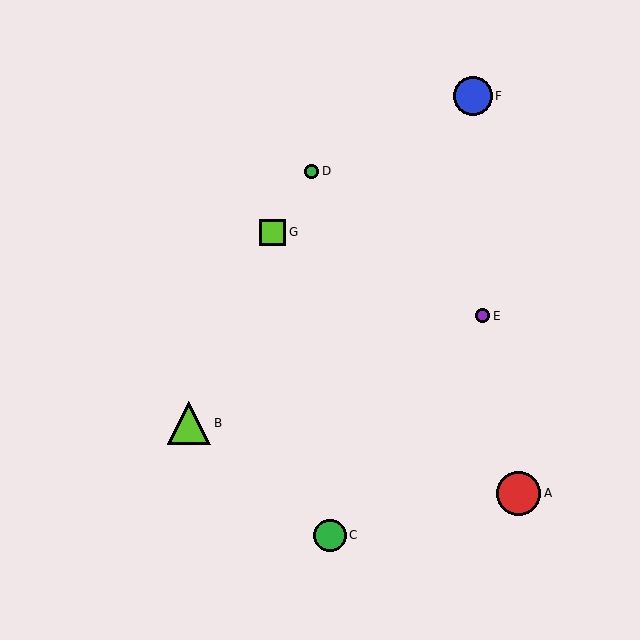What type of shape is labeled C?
Shape C is a green circle.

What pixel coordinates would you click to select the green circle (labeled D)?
Click at (312, 171) to select the green circle D.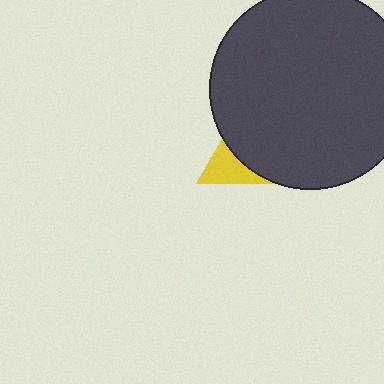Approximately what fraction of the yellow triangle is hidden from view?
Roughly 69% of the yellow triangle is hidden behind the dark gray circle.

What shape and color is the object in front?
The object in front is a dark gray circle.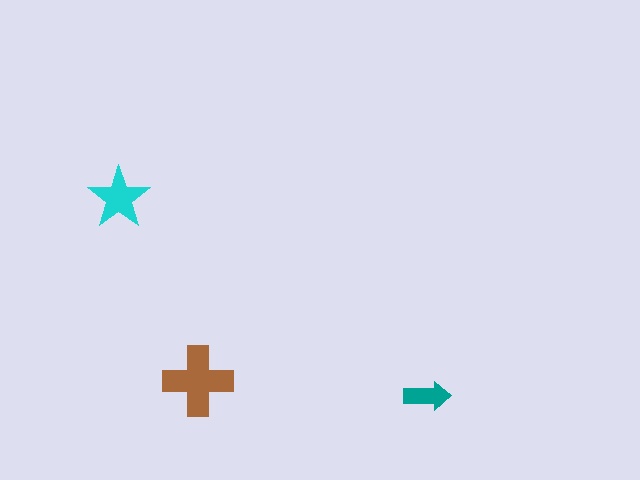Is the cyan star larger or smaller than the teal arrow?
Larger.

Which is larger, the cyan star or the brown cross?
The brown cross.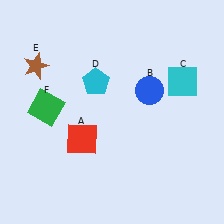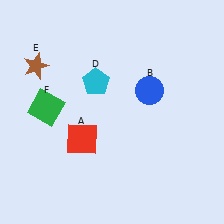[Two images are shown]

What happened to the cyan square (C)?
The cyan square (C) was removed in Image 2. It was in the top-right area of Image 1.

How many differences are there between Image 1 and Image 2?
There is 1 difference between the two images.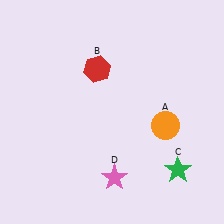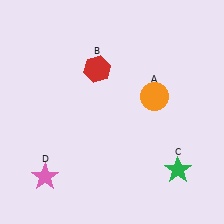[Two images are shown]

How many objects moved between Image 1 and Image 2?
2 objects moved between the two images.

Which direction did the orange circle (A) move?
The orange circle (A) moved up.